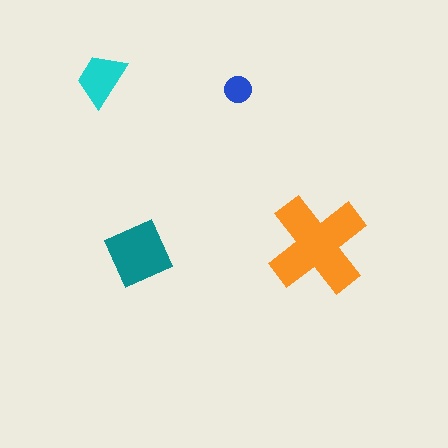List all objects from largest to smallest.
The orange cross, the teal diamond, the cyan trapezoid, the blue circle.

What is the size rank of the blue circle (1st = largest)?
4th.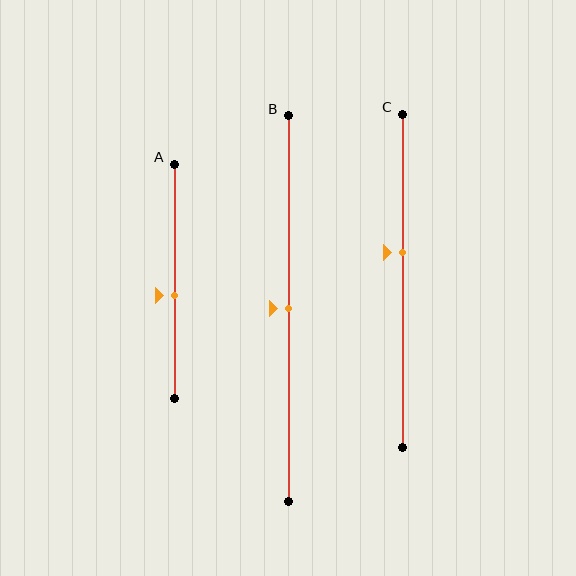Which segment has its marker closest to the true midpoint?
Segment B has its marker closest to the true midpoint.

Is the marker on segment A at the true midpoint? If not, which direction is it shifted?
No, the marker on segment A is shifted downward by about 6% of the segment length.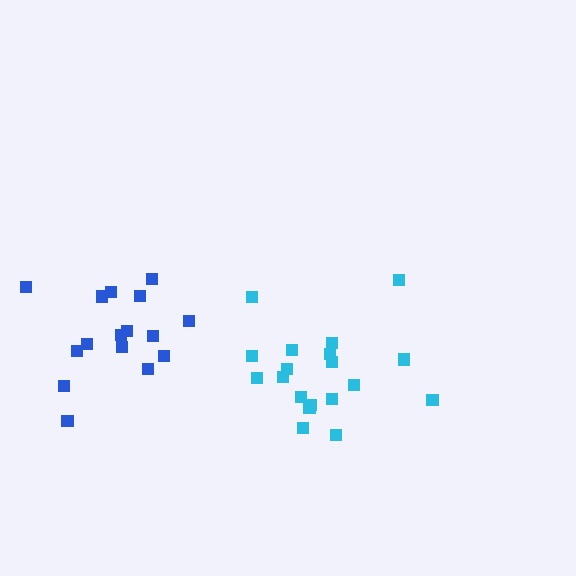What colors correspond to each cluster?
The clusters are colored: blue, cyan.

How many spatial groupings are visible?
There are 2 spatial groupings.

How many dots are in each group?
Group 1: 16 dots, Group 2: 19 dots (35 total).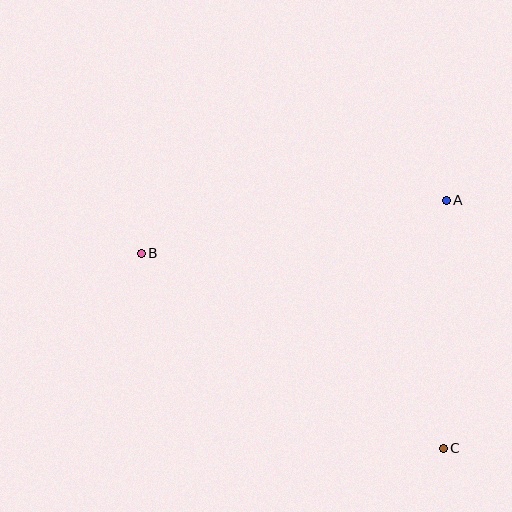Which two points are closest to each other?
Points A and C are closest to each other.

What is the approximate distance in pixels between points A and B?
The distance between A and B is approximately 310 pixels.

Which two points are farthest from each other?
Points B and C are farthest from each other.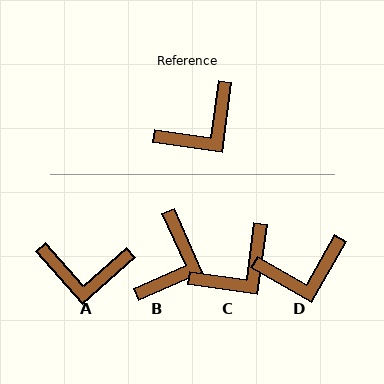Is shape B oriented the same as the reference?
No, it is off by about 32 degrees.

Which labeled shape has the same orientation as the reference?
C.